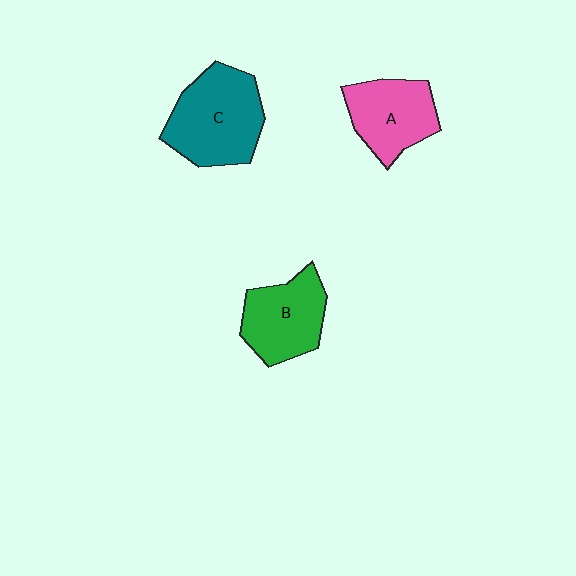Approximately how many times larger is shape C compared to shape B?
Approximately 1.3 times.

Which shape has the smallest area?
Shape A (pink).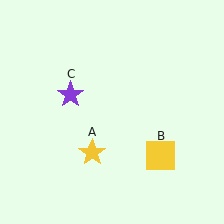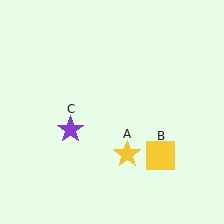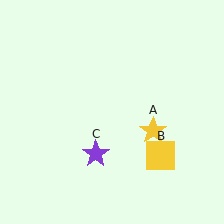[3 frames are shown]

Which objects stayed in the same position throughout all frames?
Yellow square (object B) remained stationary.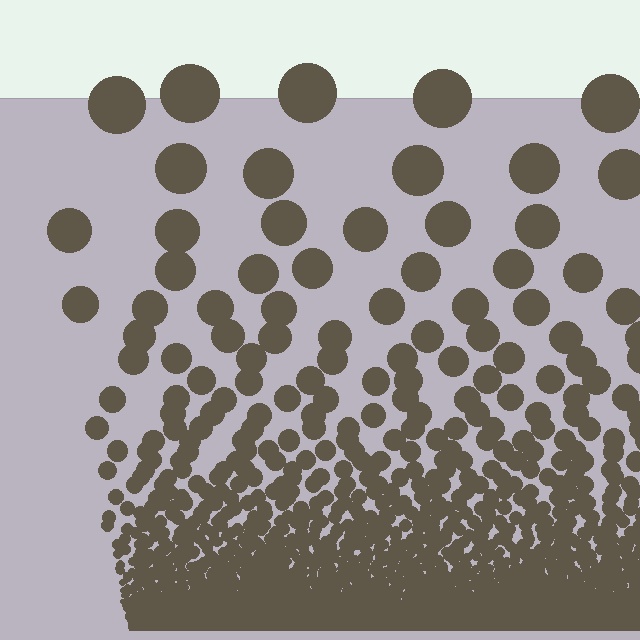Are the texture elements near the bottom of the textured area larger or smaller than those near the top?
Smaller. The gradient is inverted — elements near the bottom are smaller and denser.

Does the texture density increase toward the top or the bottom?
Density increases toward the bottom.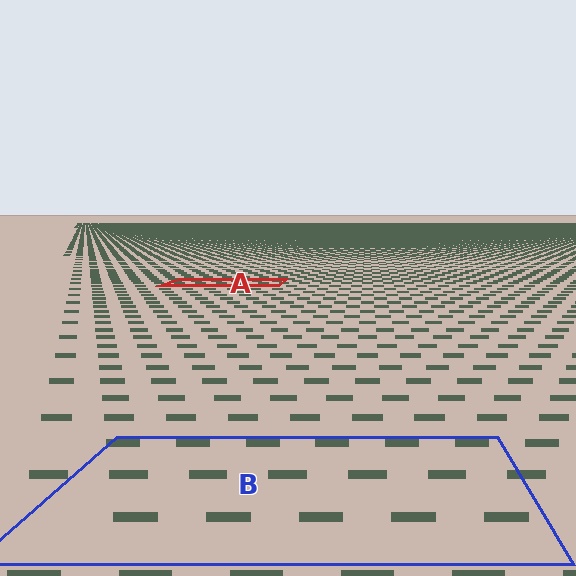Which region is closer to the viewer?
Region B is closer. The texture elements there are larger and more spread out.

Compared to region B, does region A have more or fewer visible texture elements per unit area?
Region A has more texture elements per unit area — they are packed more densely because it is farther away.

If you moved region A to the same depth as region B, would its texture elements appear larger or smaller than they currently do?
They would appear larger. At a closer depth, the same texture elements are projected at a bigger on-screen size.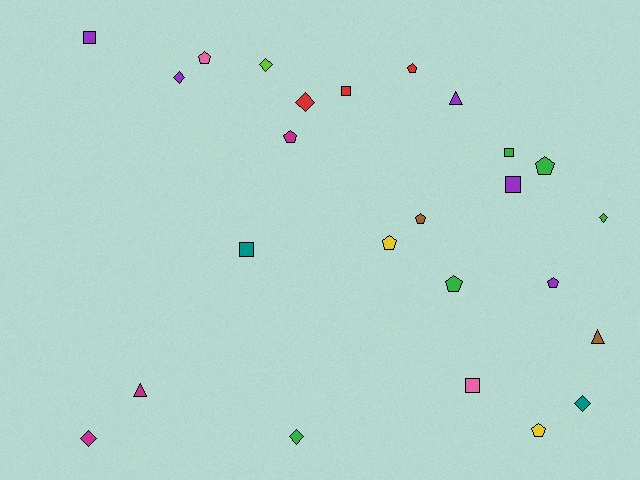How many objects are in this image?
There are 25 objects.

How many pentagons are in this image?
There are 9 pentagons.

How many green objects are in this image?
There are 5 green objects.